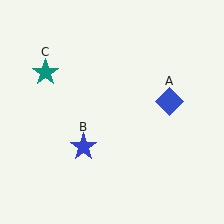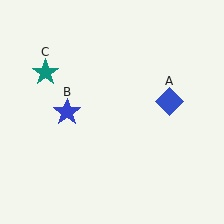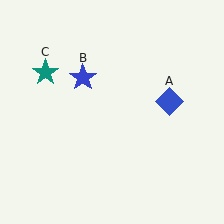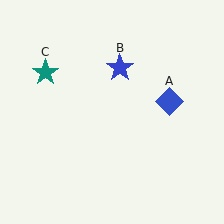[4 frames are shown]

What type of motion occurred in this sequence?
The blue star (object B) rotated clockwise around the center of the scene.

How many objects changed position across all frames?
1 object changed position: blue star (object B).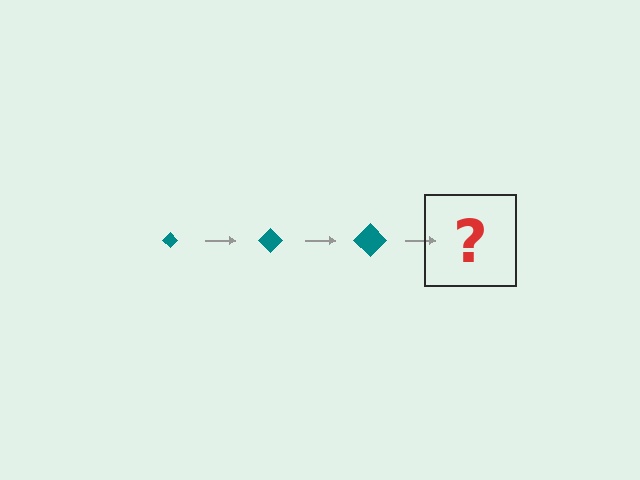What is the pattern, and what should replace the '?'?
The pattern is that the diamond gets progressively larger each step. The '?' should be a teal diamond, larger than the previous one.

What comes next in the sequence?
The next element should be a teal diamond, larger than the previous one.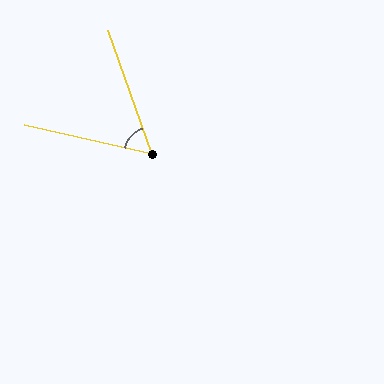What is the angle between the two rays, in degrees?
Approximately 58 degrees.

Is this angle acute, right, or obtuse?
It is acute.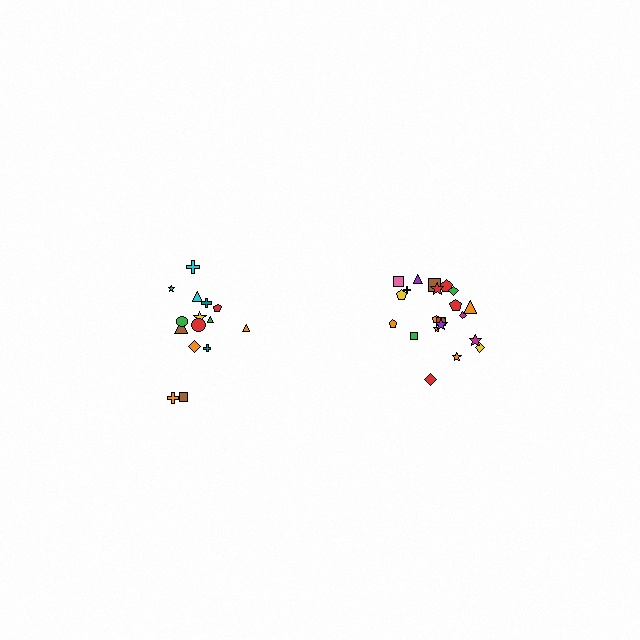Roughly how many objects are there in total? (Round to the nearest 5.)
Roughly 35 objects in total.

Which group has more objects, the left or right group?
The right group.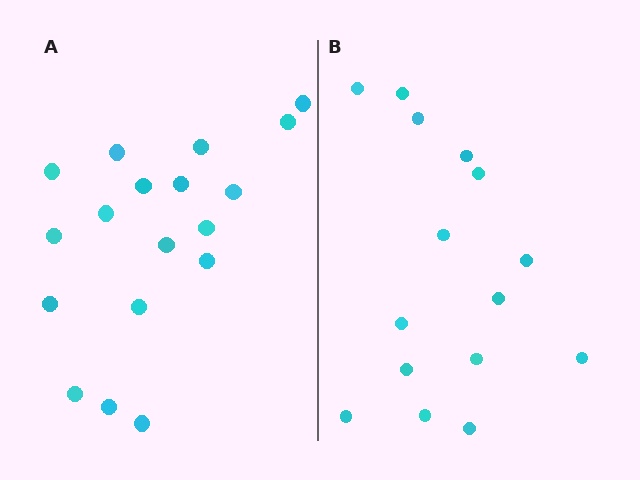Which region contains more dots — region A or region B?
Region A (the left region) has more dots.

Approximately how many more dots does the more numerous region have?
Region A has just a few more — roughly 2 or 3 more dots than region B.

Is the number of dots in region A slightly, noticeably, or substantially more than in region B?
Region A has only slightly more — the two regions are fairly close. The ratio is roughly 1.2 to 1.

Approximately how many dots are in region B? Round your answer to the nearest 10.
About 20 dots. (The exact count is 15, which rounds to 20.)